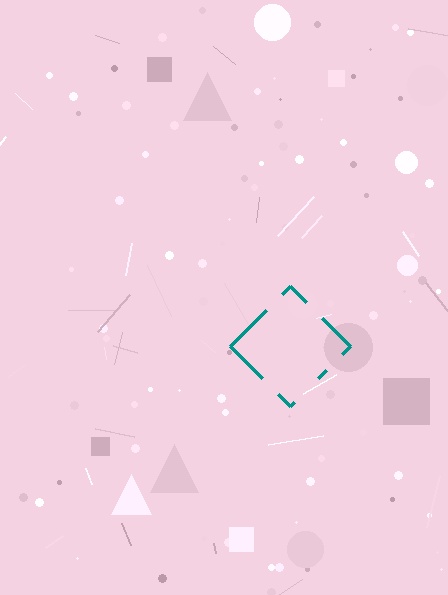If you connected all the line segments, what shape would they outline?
They would outline a diamond.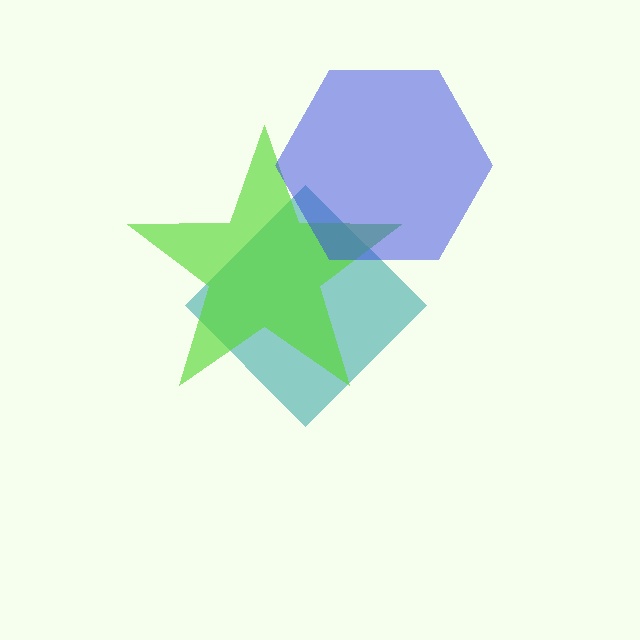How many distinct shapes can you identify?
There are 3 distinct shapes: a teal diamond, a lime star, a blue hexagon.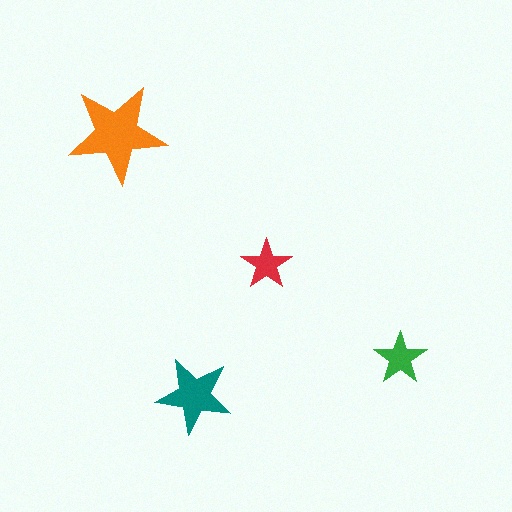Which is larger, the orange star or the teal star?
The orange one.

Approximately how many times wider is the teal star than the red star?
About 1.5 times wider.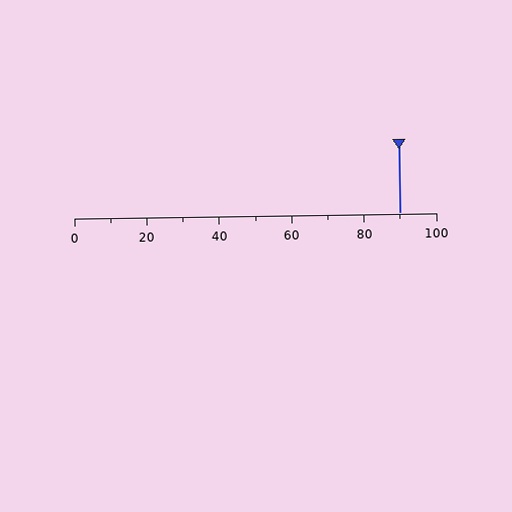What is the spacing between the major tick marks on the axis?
The major ticks are spaced 20 apart.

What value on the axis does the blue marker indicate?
The marker indicates approximately 90.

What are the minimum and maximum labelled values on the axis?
The axis runs from 0 to 100.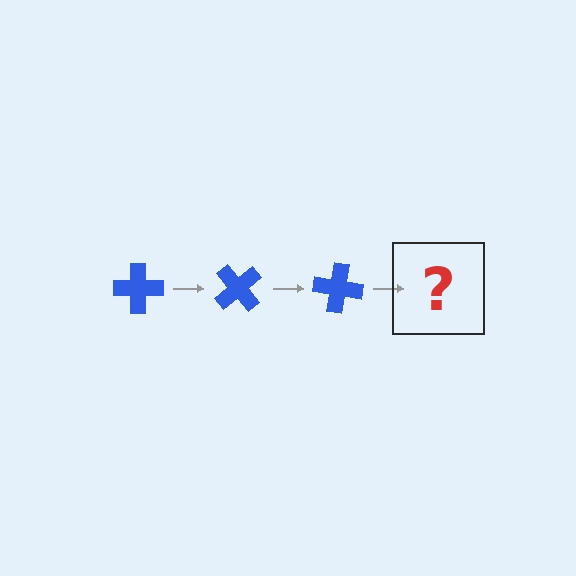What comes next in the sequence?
The next element should be a blue cross rotated 150 degrees.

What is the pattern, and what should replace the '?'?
The pattern is that the cross rotates 50 degrees each step. The '?' should be a blue cross rotated 150 degrees.